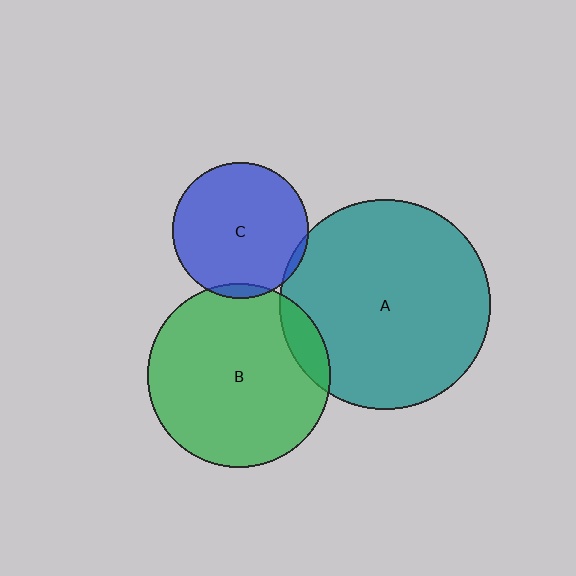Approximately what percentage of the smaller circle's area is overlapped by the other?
Approximately 5%.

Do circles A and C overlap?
Yes.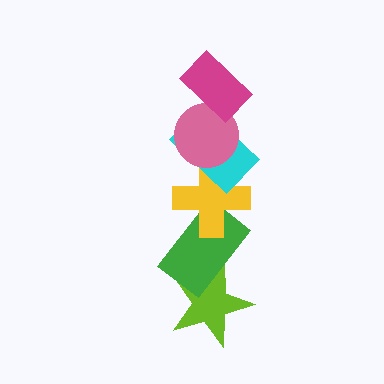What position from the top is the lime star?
The lime star is 6th from the top.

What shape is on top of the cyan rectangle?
The pink circle is on top of the cyan rectangle.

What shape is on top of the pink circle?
The magenta rectangle is on top of the pink circle.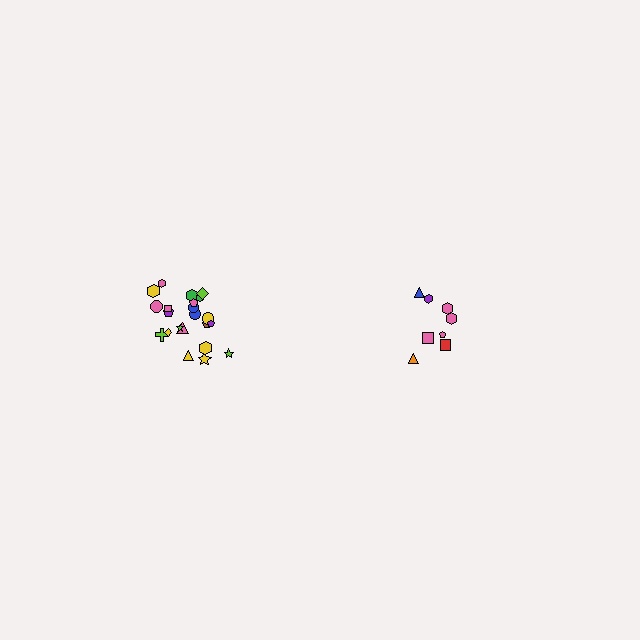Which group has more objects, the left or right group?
The left group.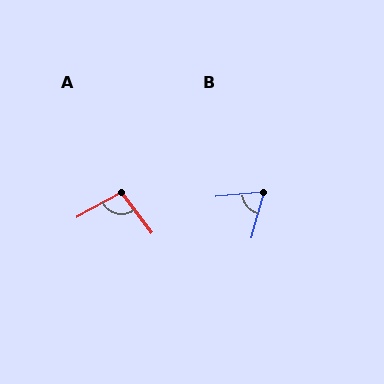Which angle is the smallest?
B, at approximately 69 degrees.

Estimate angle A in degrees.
Approximately 98 degrees.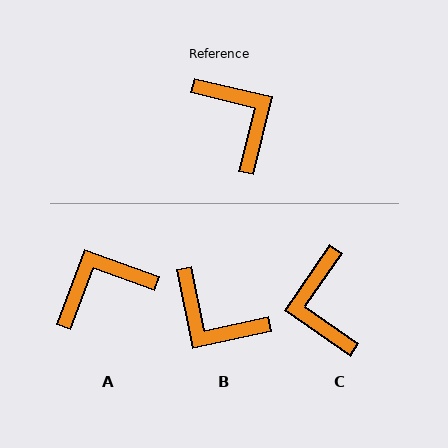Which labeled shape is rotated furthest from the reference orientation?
C, about 159 degrees away.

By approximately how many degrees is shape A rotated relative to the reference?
Approximately 83 degrees counter-clockwise.